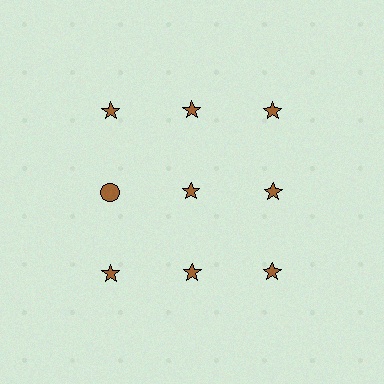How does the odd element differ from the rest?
It has a different shape: circle instead of star.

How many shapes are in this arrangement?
There are 9 shapes arranged in a grid pattern.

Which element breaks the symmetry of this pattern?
The brown circle in the second row, leftmost column breaks the symmetry. All other shapes are brown stars.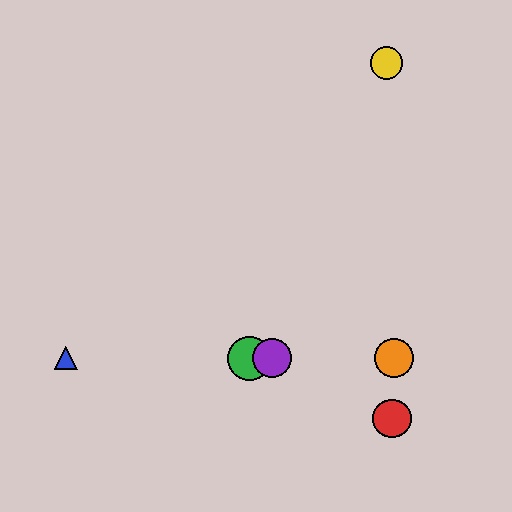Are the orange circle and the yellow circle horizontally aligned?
No, the orange circle is at y≈358 and the yellow circle is at y≈63.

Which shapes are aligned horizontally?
The blue triangle, the green circle, the purple circle, the orange circle are aligned horizontally.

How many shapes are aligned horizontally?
4 shapes (the blue triangle, the green circle, the purple circle, the orange circle) are aligned horizontally.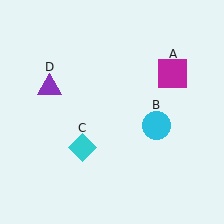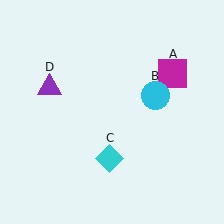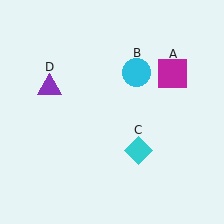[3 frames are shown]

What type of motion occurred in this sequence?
The cyan circle (object B), cyan diamond (object C) rotated counterclockwise around the center of the scene.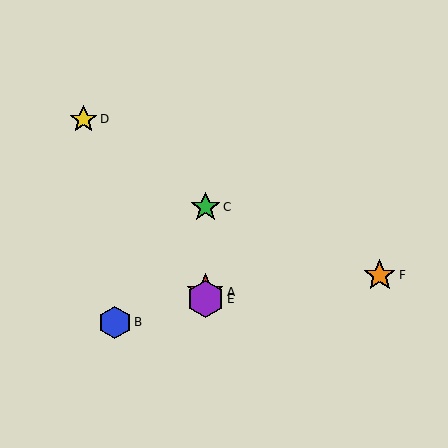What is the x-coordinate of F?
Object F is at x≈380.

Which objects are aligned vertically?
Objects A, C, E are aligned vertically.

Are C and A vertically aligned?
Yes, both are at x≈205.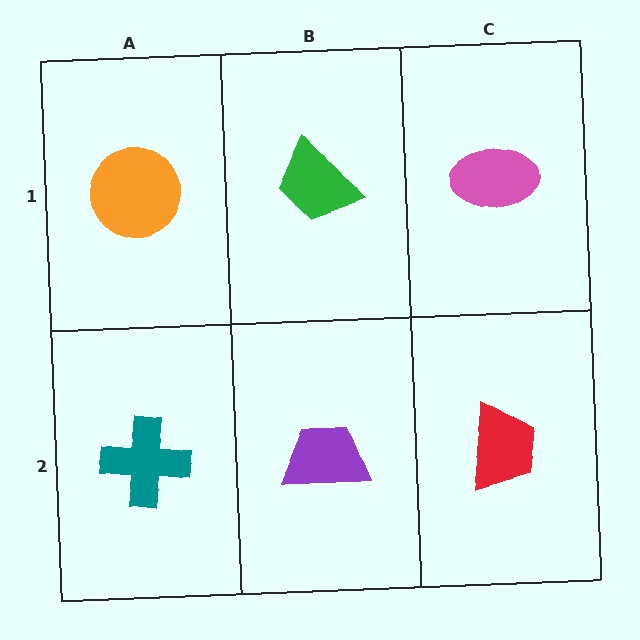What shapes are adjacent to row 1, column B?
A purple trapezoid (row 2, column B), an orange circle (row 1, column A), a pink ellipse (row 1, column C).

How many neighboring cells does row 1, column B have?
3.